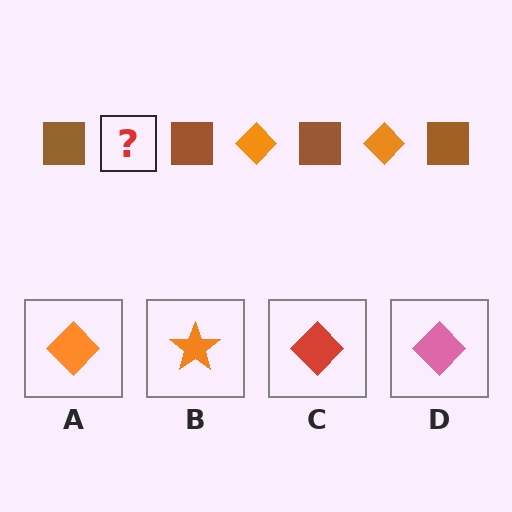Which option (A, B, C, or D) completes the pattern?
A.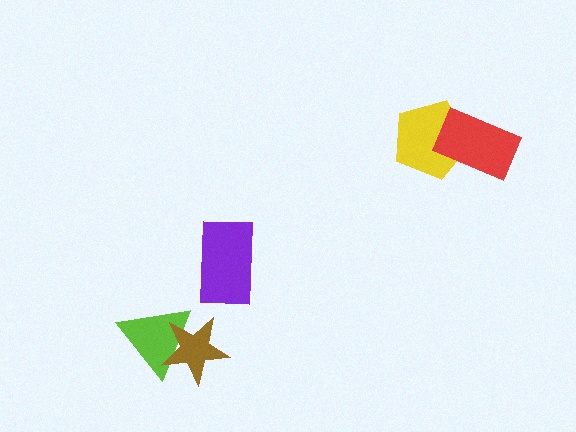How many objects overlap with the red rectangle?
1 object overlaps with the red rectangle.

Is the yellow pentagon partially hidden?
Yes, it is partially covered by another shape.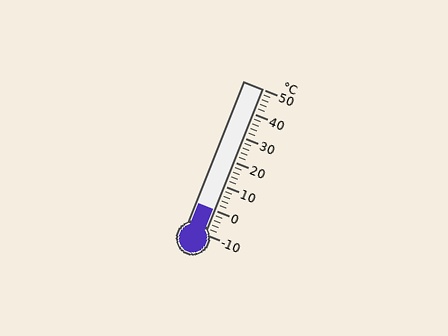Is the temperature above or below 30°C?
The temperature is below 30°C.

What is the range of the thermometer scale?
The thermometer scale ranges from -10°C to 50°C.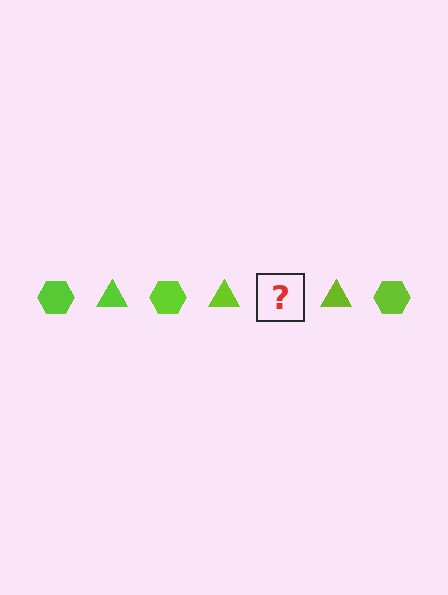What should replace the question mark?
The question mark should be replaced with a lime hexagon.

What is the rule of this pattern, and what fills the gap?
The rule is that the pattern cycles through hexagon, triangle shapes in lime. The gap should be filled with a lime hexagon.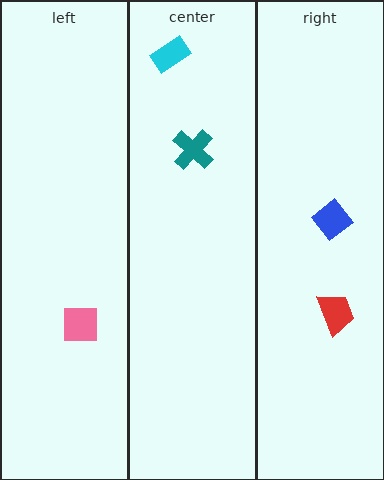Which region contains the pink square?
The left region.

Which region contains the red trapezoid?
The right region.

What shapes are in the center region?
The teal cross, the cyan rectangle.